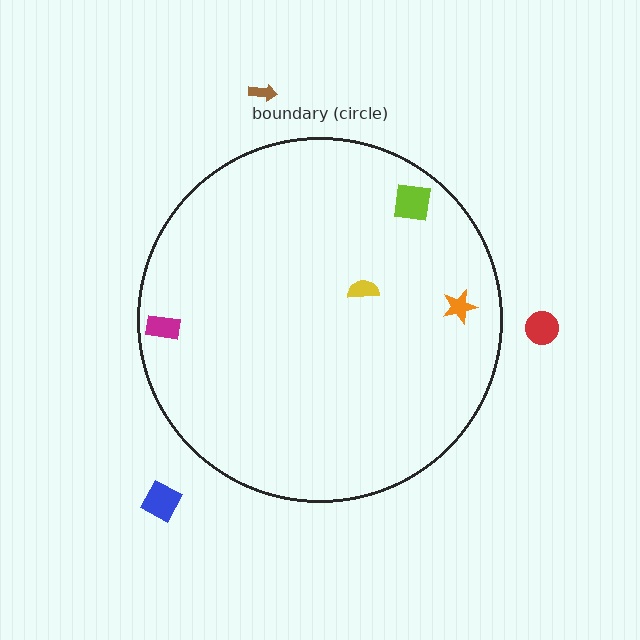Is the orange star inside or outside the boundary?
Inside.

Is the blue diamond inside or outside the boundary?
Outside.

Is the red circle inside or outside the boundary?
Outside.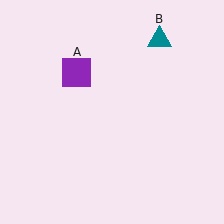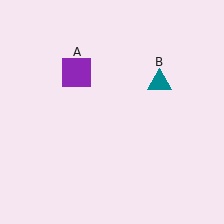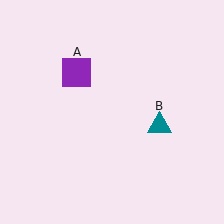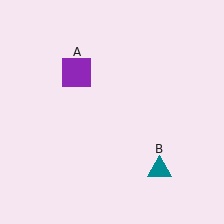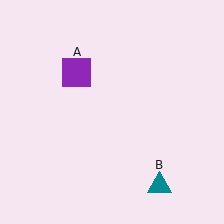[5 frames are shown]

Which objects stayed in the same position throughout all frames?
Purple square (object A) remained stationary.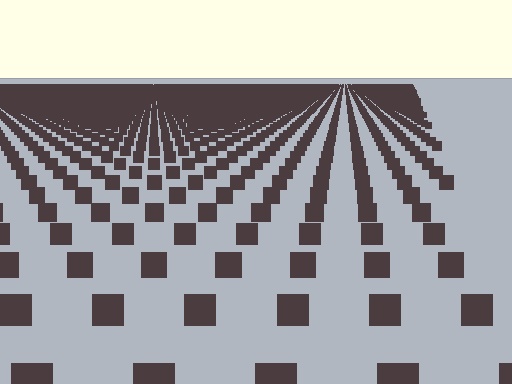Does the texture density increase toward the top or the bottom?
Density increases toward the top.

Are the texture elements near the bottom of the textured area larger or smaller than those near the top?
Larger. Near the bottom, elements are closer to the viewer and appear at a bigger on-screen size.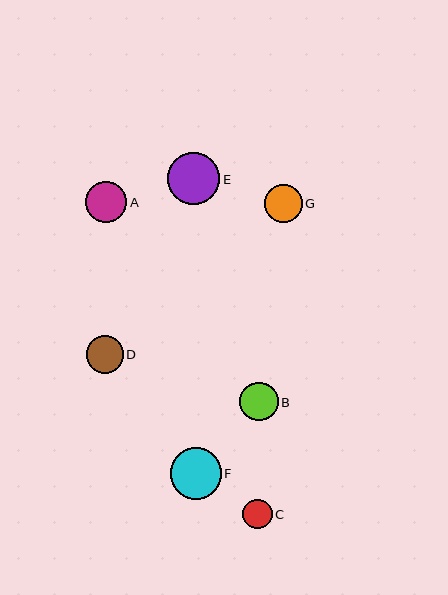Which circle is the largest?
Circle E is the largest with a size of approximately 52 pixels.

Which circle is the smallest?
Circle C is the smallest with a size of approximately 29 pixels.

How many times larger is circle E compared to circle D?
Circle E is approximately 1.4 times the size of circle D.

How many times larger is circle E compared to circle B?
Circle E is approximately 1.4 times the size of circle B.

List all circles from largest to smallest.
From largest to smallest: E, F, A, B, G, D, C.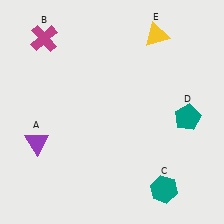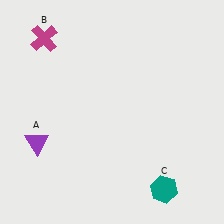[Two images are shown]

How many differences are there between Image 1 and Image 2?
There are 2 differences between the two images.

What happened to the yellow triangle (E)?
The yellow triangle (E) was removed in Image 2. It was in the top-right area of Image 1.